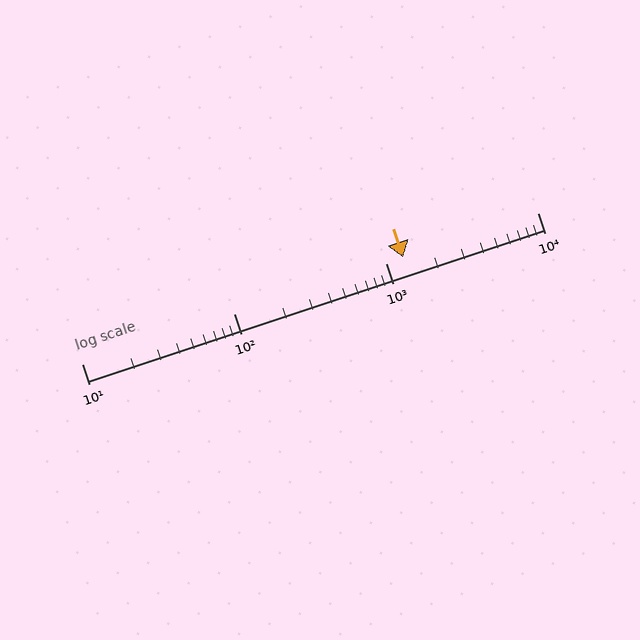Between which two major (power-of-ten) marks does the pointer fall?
The pointer is between 1000 and 10000.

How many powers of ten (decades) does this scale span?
The scale spans 3 decades, from 10 to 10000.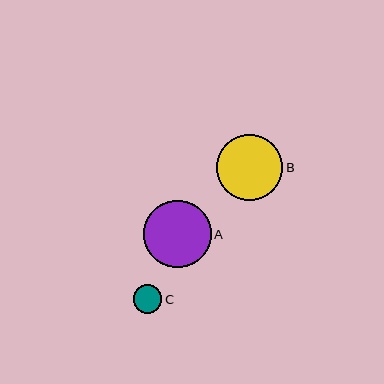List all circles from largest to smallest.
From largest to smallest: A, B, C.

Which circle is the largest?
Circle A is the largest with a size of approximately 68 pixels.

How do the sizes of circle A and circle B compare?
Circle A and circle B are approximately the same size.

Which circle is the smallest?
Circle C is the smallest with a size of approximately 29 pixels.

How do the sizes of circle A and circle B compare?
Circle A and circle B are approximately the same size.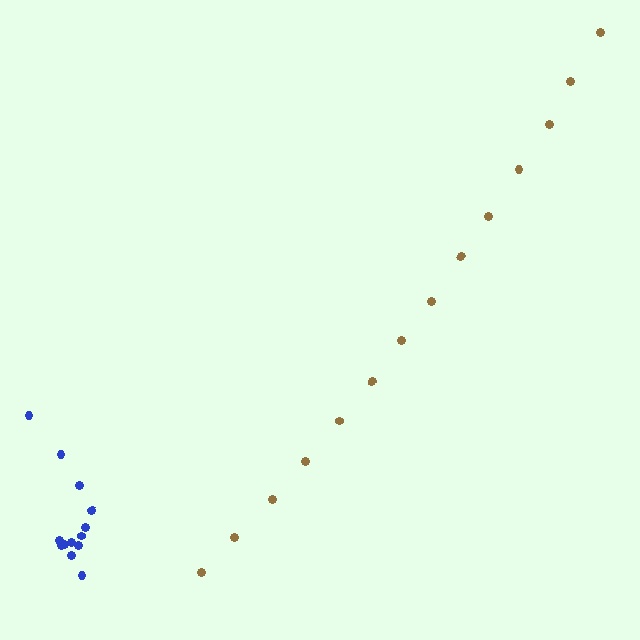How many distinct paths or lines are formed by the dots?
There are 2 distinct paths.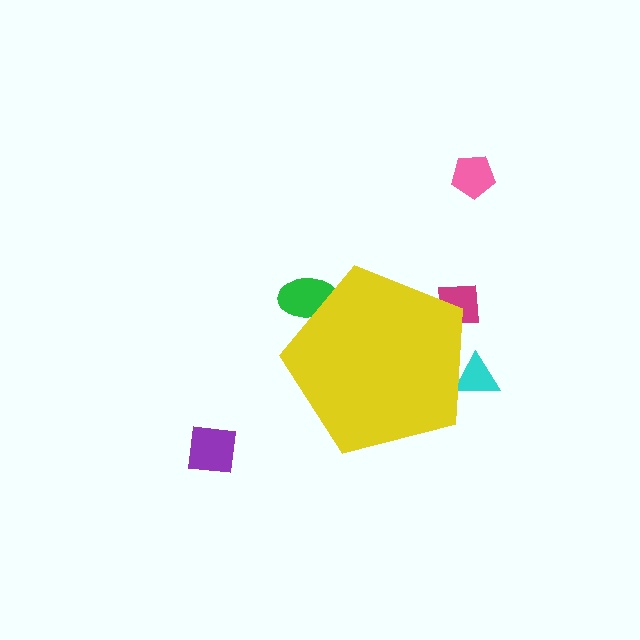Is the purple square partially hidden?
No, the purple square is fully visible.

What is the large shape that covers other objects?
A yellow pentagon.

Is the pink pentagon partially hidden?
No, the pink pentagon is fully visible.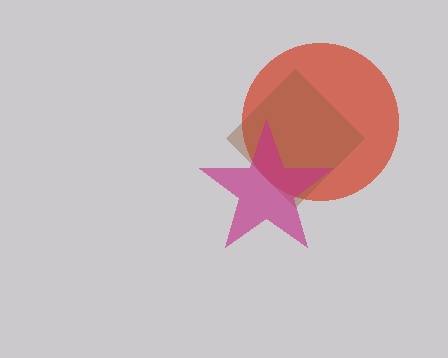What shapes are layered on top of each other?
The layered shapes are: a red circle, a brown diamond, a magenta star.